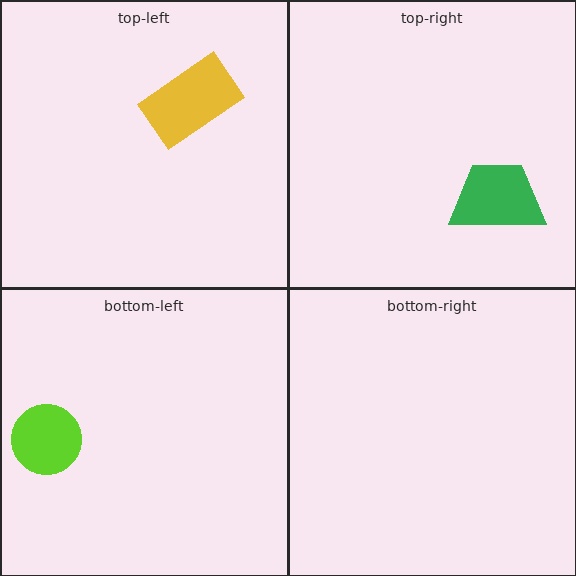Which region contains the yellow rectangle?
The top-left region.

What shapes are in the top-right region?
The green trapezoid.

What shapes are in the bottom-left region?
The lime circle.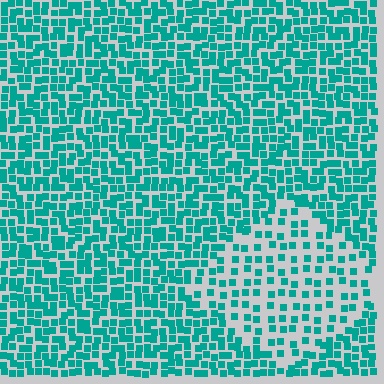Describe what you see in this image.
The image contains small teal elements arranged at two different densities. A diamond-shaped region is visible where the elements are less densely packed than the surrounding area.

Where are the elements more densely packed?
The elements are more densely packed outside the diamond boundary.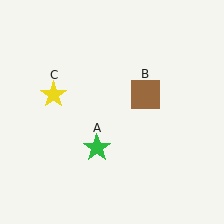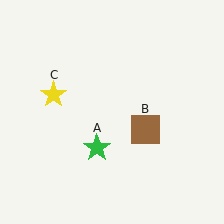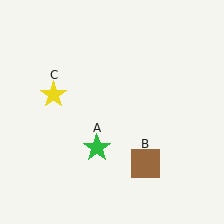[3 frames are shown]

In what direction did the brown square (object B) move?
The brown square (object B) moved down.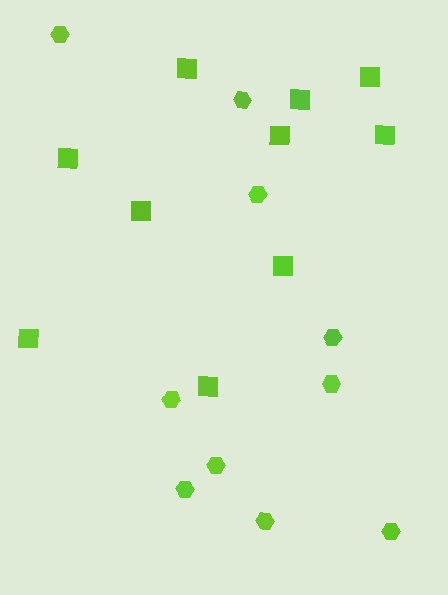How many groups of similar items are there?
There are 2 groups: one group of hexagons (10) and one group of squares (10).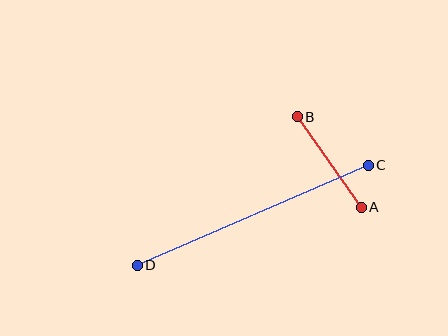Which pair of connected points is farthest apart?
Points C and D are farthest apart.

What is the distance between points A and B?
The distance is approximately 111 pixels.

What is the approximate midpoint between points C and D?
The midpoint is at approximately (253, 215) pixels.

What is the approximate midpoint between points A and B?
The midpoint is at approximately (329, 162) pixels.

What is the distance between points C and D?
The distance is approximately 252 pixels.